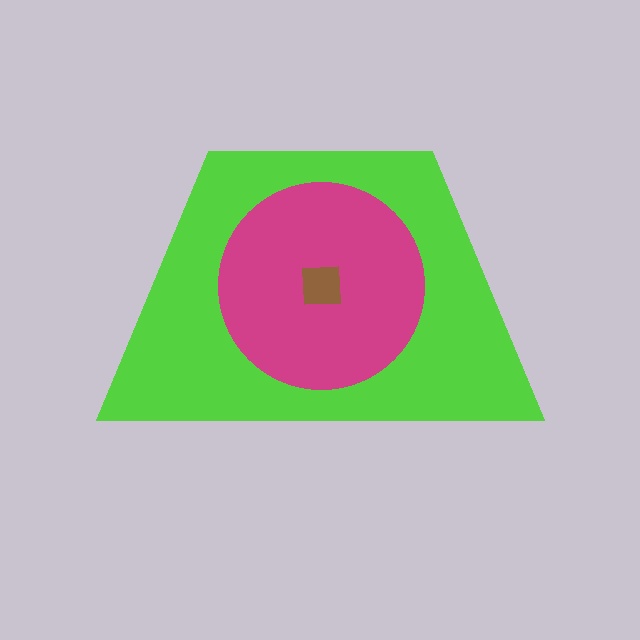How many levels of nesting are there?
3.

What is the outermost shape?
The lime trapezoid.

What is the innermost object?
The brown square.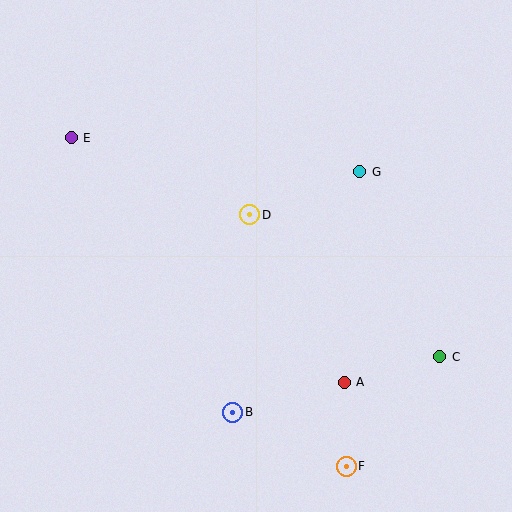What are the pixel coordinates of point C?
Point C is at (440, 357).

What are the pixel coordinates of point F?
Point F is at (346, 466).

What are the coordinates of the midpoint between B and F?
The midpoint between B and F is at (289, 439).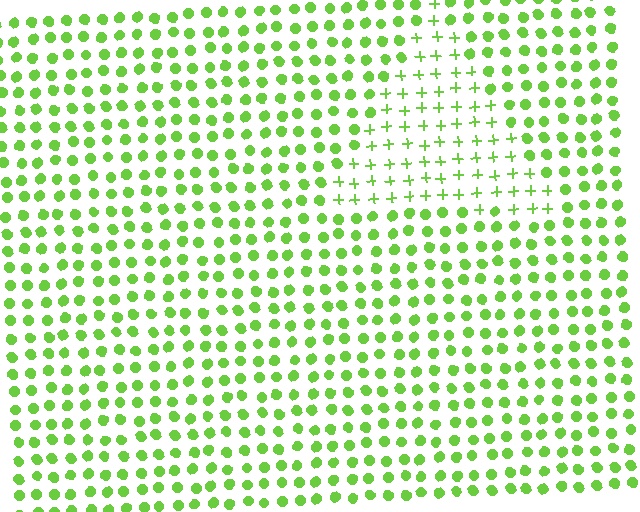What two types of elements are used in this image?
The image uses plus signs inside the triangle region and circles outside it.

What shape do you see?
I see a triangle.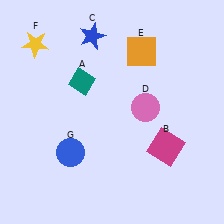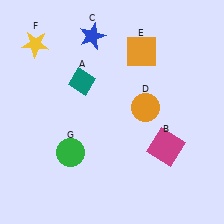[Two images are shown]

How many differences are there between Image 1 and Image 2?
There are 2 differences between the two images.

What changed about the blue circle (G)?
In Image 1, G is blue. In Image 2, it changed to green.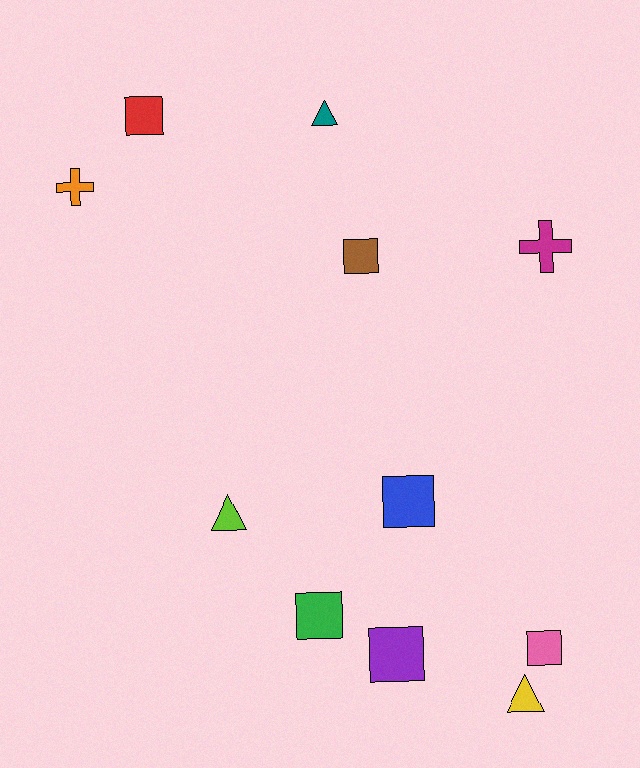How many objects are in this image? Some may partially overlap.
There are 11 objects.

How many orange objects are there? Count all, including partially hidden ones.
There is 1 orange object.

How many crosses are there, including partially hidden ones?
There are 2 crosses.